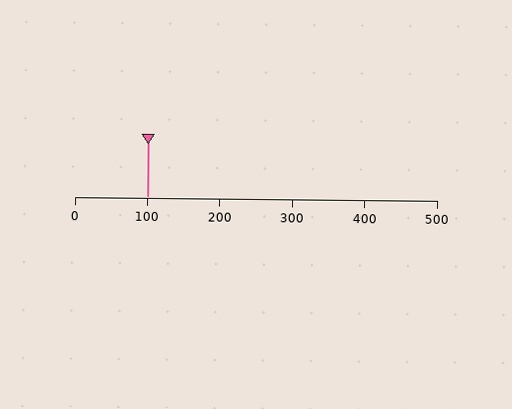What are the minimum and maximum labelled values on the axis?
The axis runs from 0 to 500.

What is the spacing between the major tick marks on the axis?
The major ticks are spaced 100 apart.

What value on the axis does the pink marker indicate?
The marker indicates approximately 100.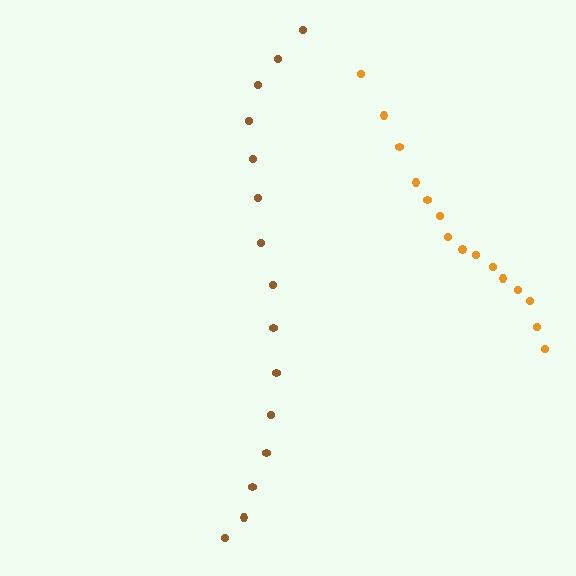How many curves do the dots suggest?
There are 2 distinct paths.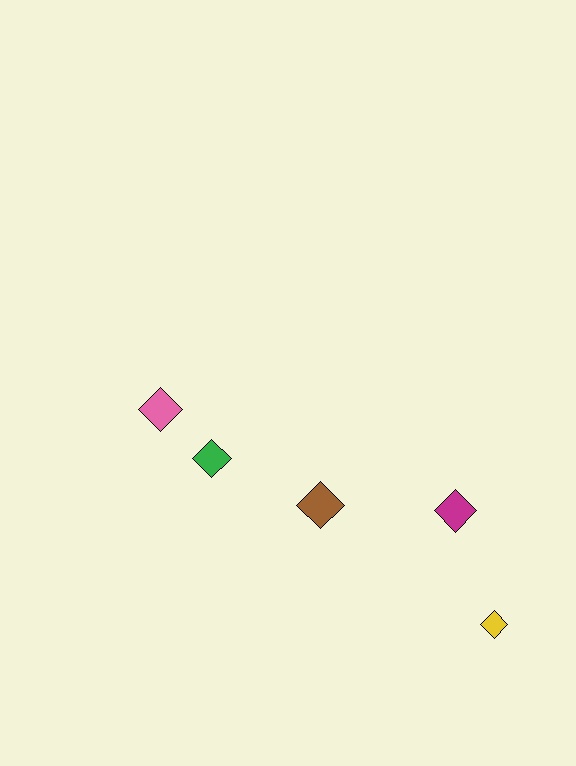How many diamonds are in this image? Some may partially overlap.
There are 5 diamonds.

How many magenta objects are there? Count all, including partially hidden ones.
There is 1 magenta object.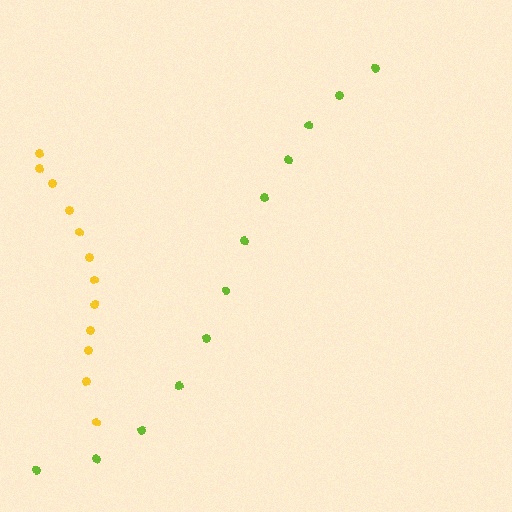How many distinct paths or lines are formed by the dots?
There are 2 distinct paths.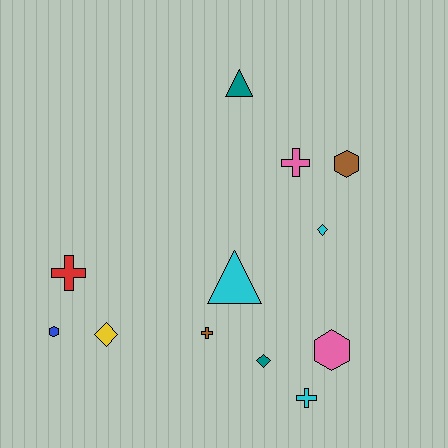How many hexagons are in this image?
There are 3 hexagons.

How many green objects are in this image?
There are no green objects.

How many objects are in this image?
There are 12 objects.